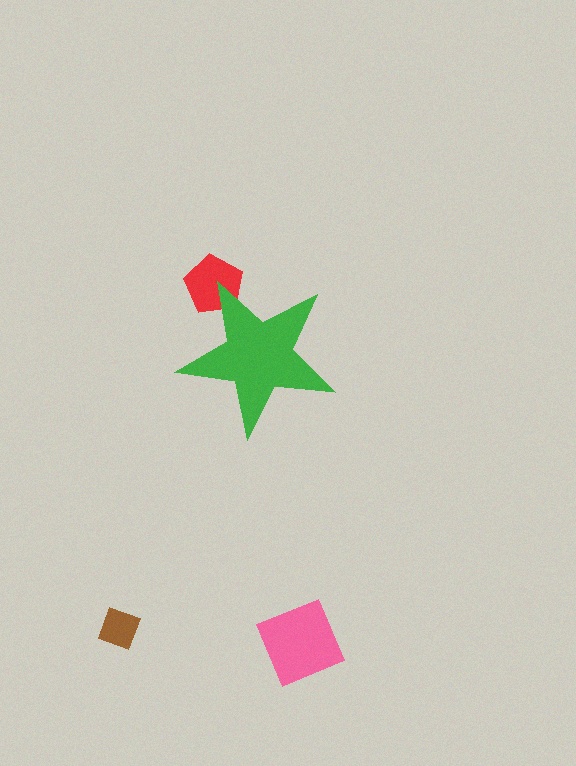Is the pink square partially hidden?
No, the pink square is fully visible.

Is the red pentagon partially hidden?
Yes, the red pentagon is partially hidden behind the green star.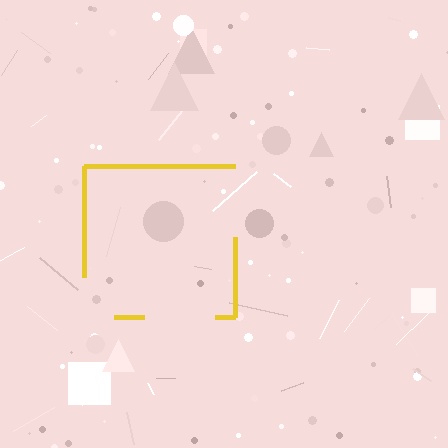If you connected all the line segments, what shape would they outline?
They would outline a square.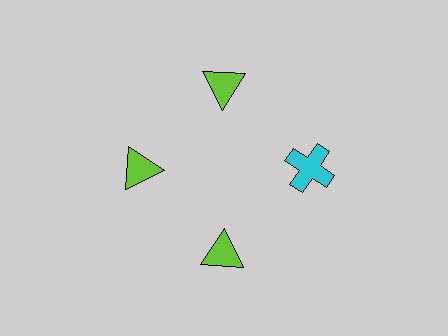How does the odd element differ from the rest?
It differs in both color (cyan instead of lime) and shape (cross instead of triangle).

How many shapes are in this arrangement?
There are 4 shapes arranged in a ring pattern.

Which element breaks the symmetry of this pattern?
The cyan cross at roughly the 3 o'clock position breaks the symmetry. All other shapes are lime triangles.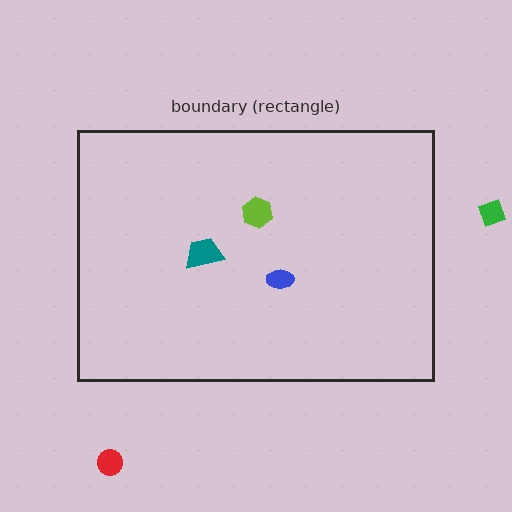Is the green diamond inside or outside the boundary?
Outside.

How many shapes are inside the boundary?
3 inside, 2 outside.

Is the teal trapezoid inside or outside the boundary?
Inside.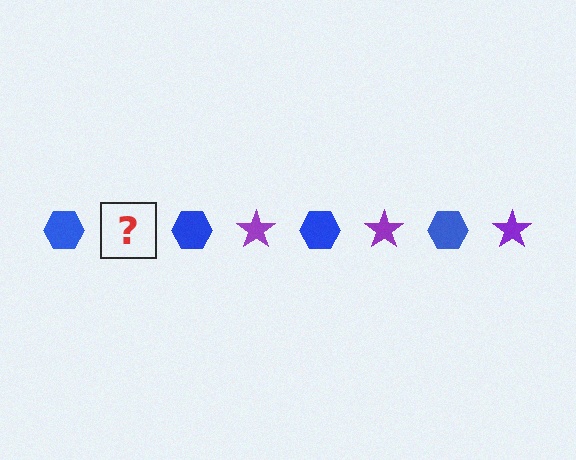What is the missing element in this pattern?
The missing element is a purple star.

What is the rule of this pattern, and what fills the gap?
The rule is that the pattern alternates between blue hexagon and purple star. The gap should be filled with a purple star.